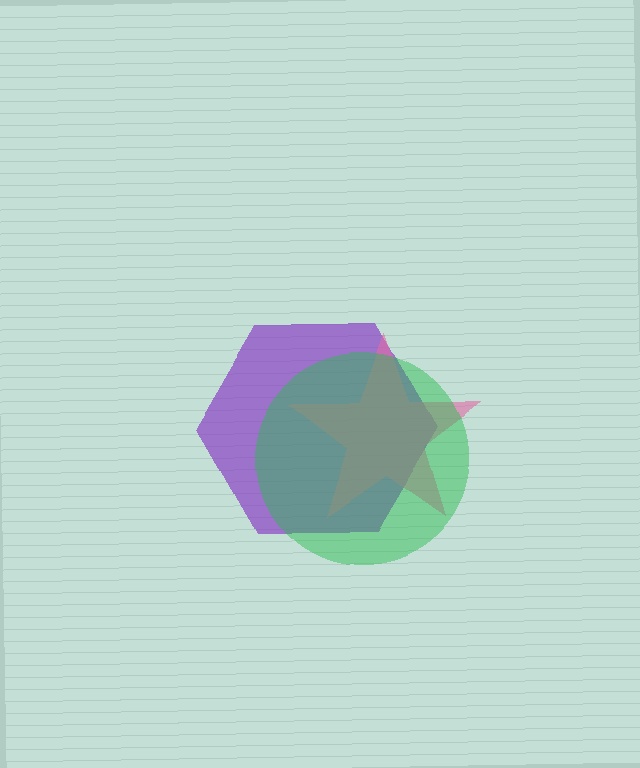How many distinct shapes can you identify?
There are 3 distinct shapes: a purple hexagon, a pink star, a green circle.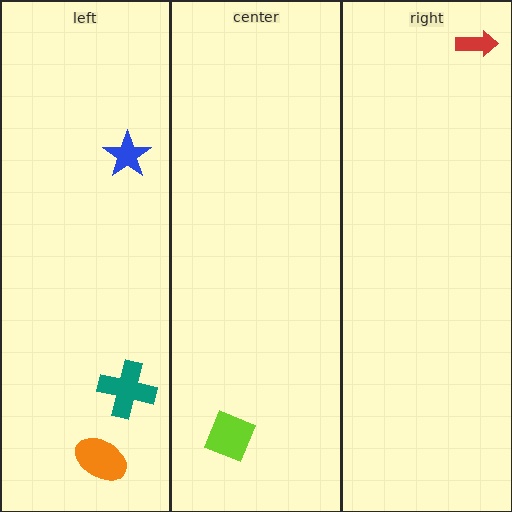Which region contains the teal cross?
The left region.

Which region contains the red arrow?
The right region.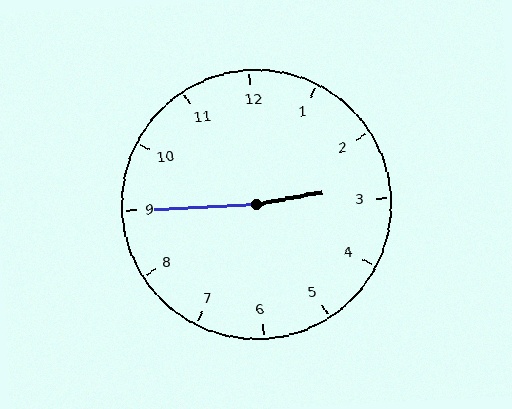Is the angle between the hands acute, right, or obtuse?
It is obtuse.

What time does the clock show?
2:45.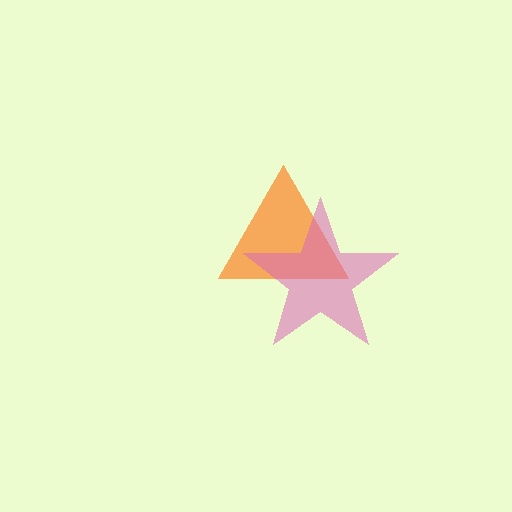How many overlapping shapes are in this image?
There are 2 overlapping shapes in the image.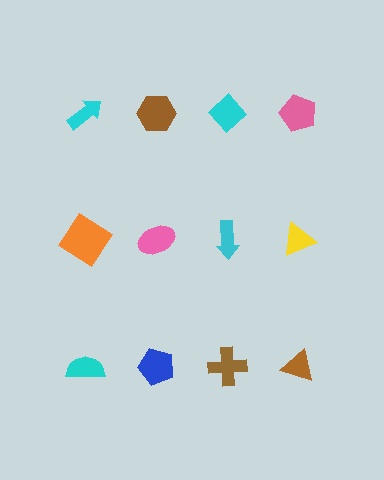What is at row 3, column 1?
A cyan semicircle.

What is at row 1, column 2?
A brown hexagon.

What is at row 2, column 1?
An orange diamond.